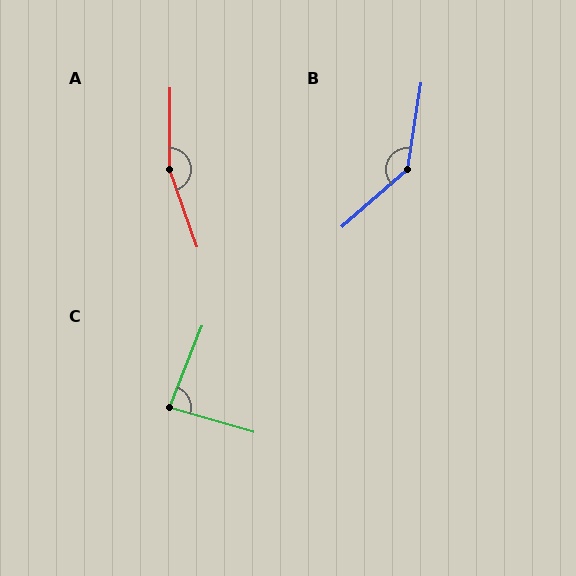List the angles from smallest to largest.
C (85°), B (140°), A (160°).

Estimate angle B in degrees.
Approximately 140 degrees.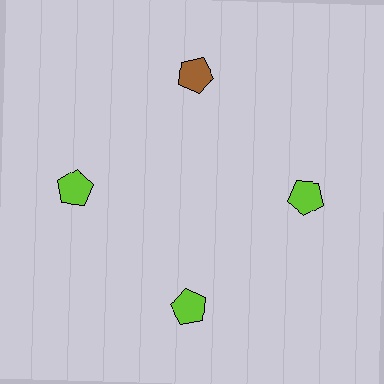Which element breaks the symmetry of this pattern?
The brown pentagon at roughly the 12 o'clock position breaks the symmetry. All other shapes are lime pentagons.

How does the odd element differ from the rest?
It has a different color: brown instead of lime.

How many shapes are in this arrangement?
There are 4 shapes arranged in a ring pattern.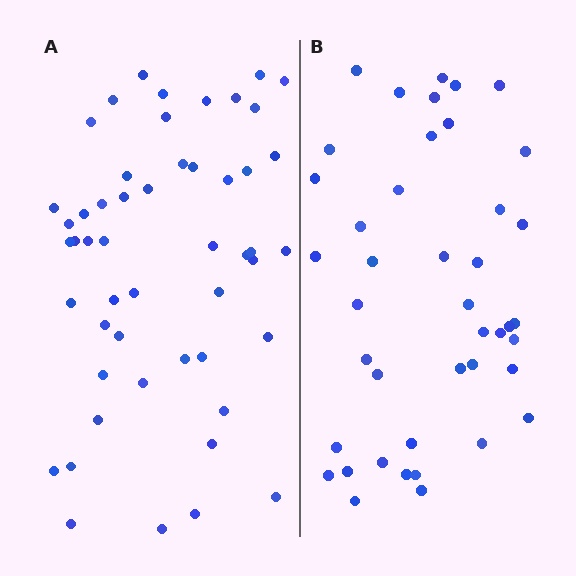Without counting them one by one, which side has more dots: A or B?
Region A (the left region) has more dots.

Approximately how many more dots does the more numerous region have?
Region A has roughly 8 or so more dots than region B.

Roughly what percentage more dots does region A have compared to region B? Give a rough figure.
About 20% more.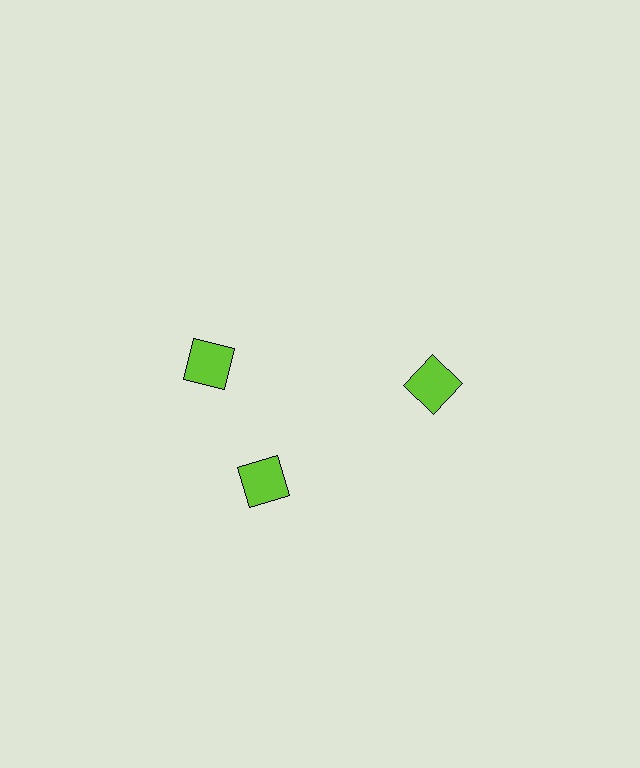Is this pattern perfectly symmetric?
No. The 3 lime squares are arranged in a ring, but one element near the 11 o'clock position is rotated out of alignment along the ring, breaking the 3-fold rotational symmetry.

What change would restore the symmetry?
The symmetry would be restored by rotating it back into even spacing with its neighbors so that all 3 squares sit at equal angles and equal distance from the center.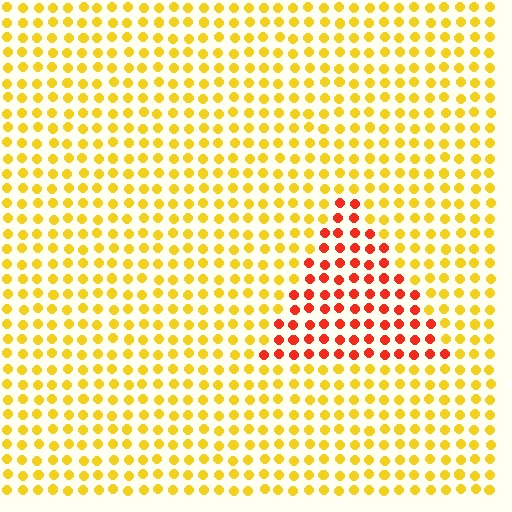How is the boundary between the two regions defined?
The boundary is defined purely by a slight shift in hue (about 47 degrees). Spacing, size, and orientation are identical on both sides.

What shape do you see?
I see a triangle.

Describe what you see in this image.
The image is filled with small yellow elements in a uniform arrangement. A triangle-shaped region is visible where the elements are tinted to a slightly different hue, forming a subtle color boundary.